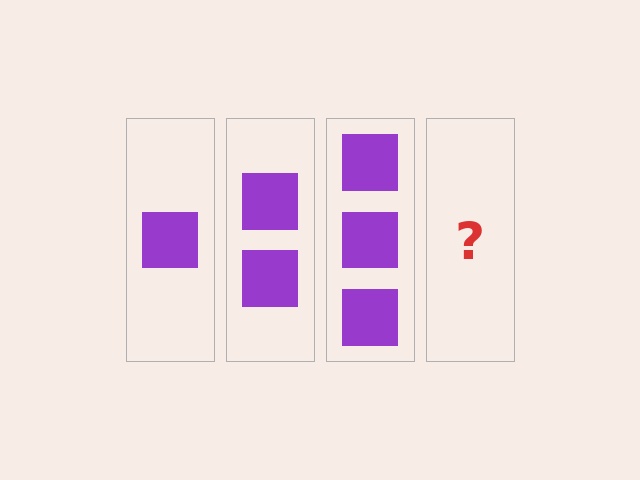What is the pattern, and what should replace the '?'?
The pattern is that each step adds one more square. The '?' should be 4 squares.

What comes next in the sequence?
The next element should be 4 squares.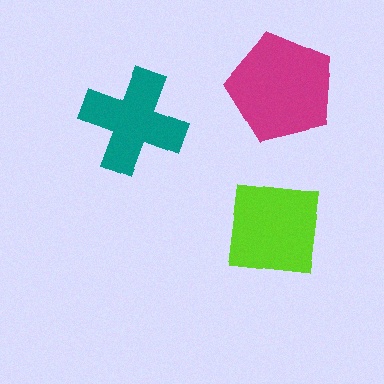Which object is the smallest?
The teal cross.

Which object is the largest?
The magenta pentagon.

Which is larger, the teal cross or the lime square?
The lime square.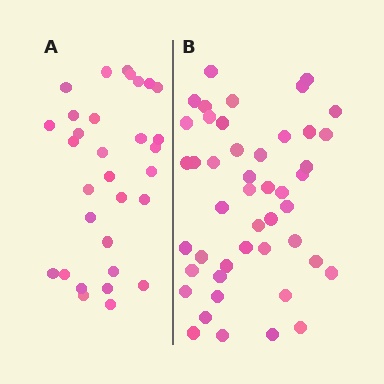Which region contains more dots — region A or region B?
Region B (the right region) has more dots.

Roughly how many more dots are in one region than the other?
Region B has approximately 15 more dots than region A.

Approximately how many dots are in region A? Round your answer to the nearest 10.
About 30 dots. (The exact count is 31, which rounds to 30.)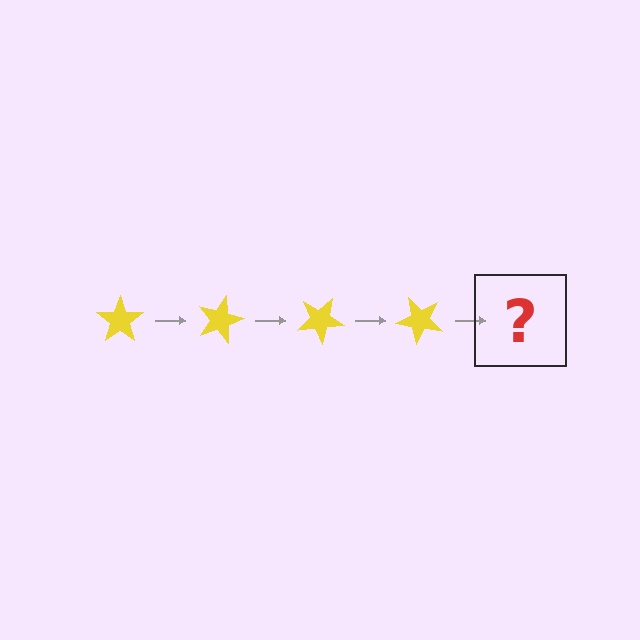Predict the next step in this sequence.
The next step is a yellow star rotated 60 degrees.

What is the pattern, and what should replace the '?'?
The pattern is that the star rotates 15 degrees each step. The '?' should be a yellow star rotated 60 degrees.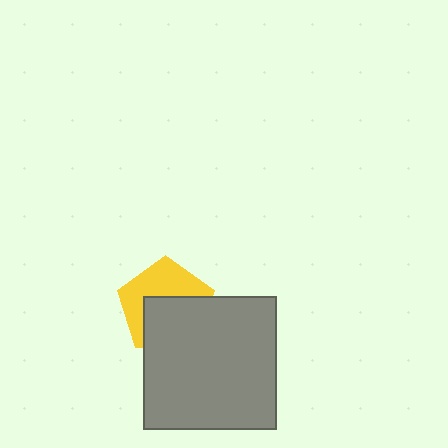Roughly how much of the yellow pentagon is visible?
About half of it is visible (roughly 49%).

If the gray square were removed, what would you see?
You would see the complete yellow pentagon.